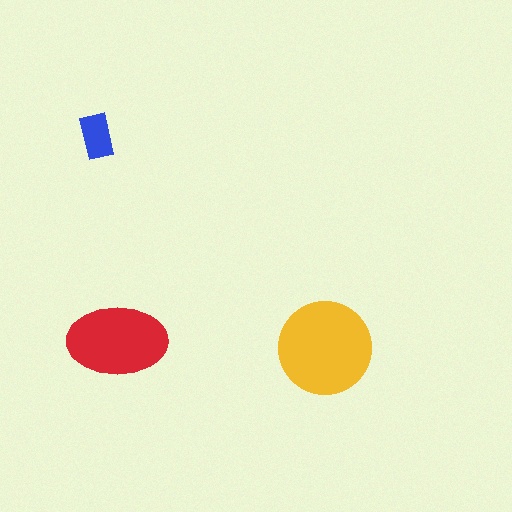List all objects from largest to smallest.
The yellow circle, the red ellipse, the blue rectangle.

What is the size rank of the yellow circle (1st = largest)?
1st.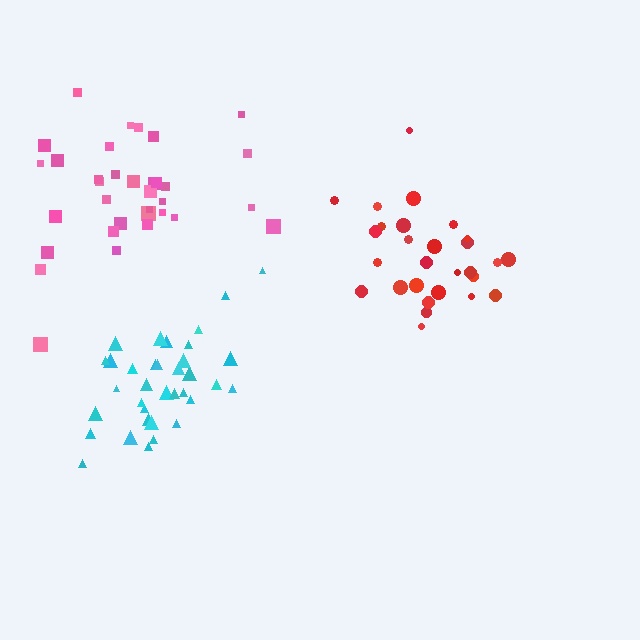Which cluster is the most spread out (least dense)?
Pink.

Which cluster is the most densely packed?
Cyan.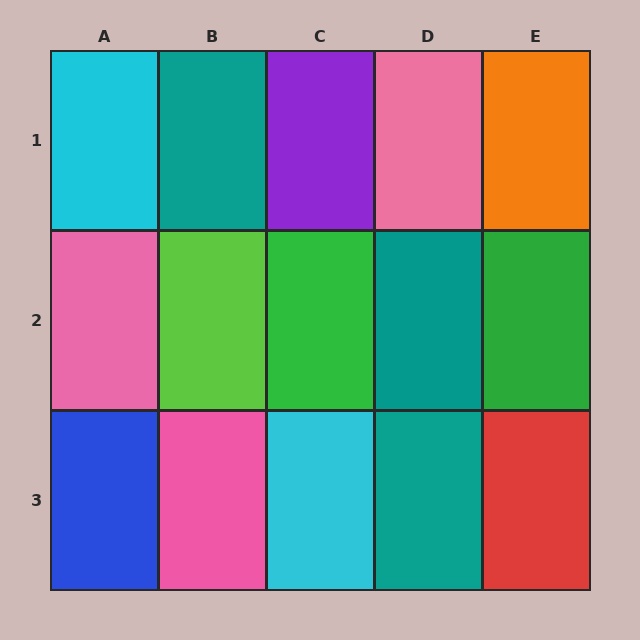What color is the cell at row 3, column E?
Red.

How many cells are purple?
1 cell is purple.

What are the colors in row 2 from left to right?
Pink, lime, green, teal, green.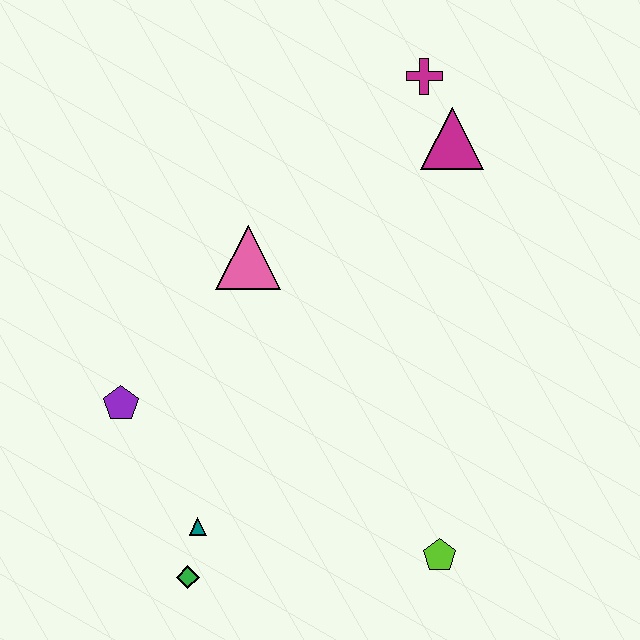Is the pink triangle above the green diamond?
Yes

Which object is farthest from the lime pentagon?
The magenta cross is farthest from the lime pentagon.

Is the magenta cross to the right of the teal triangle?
Yes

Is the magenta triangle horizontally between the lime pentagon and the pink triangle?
No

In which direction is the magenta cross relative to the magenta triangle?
The magenta cross is above the magenta triangle.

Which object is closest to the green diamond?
The teal triangle is closest to the green diamond.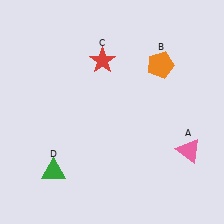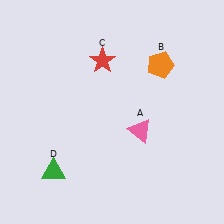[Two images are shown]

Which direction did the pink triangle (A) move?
The pink triangle (A) moved left.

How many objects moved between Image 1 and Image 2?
1 object moved between the two images.